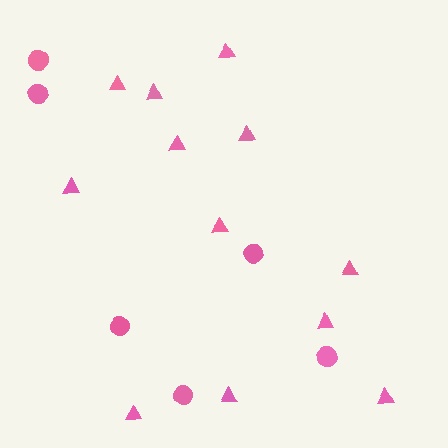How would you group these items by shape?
There are 2 groups: one group of triangles (12) and one group of circles (6).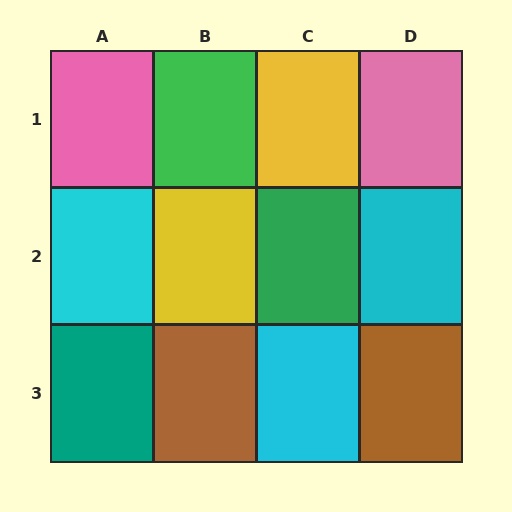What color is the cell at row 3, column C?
Cyan.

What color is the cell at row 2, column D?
Cyan.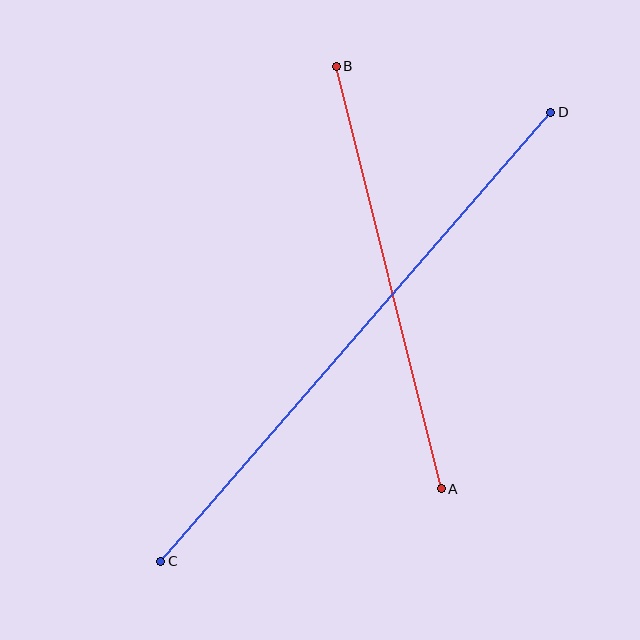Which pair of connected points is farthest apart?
Points C and D are farthest apart.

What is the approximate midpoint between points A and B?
The midpoint is at approximately (389, 278) pixels.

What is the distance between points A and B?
The distance is approximately 435 pixels.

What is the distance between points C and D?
The distance is approximately 595 pixels.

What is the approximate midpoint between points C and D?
The midpoint is at approximately (356, 337) pixels.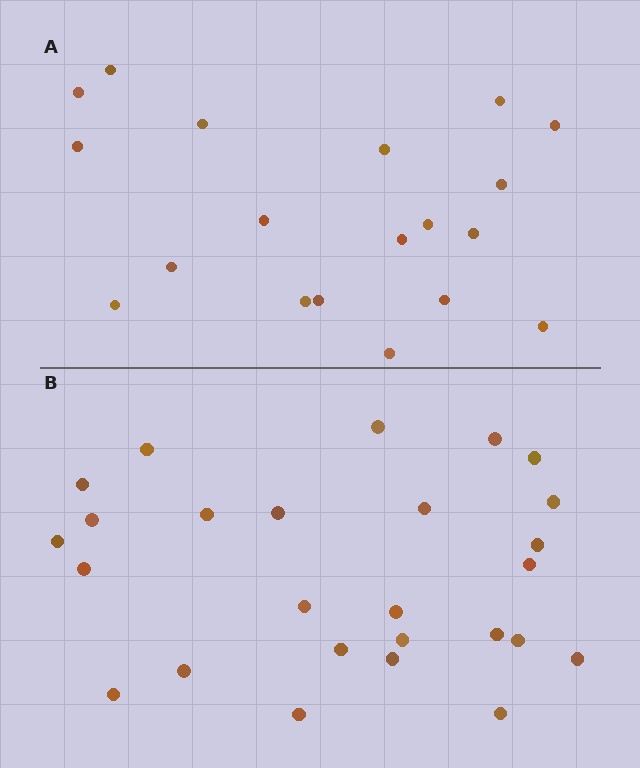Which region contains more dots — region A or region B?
Region B (the bottom region) has more dots.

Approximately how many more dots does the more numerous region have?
Region B has roughly 8 or so more dots than region A.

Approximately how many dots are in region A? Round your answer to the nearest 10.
About 20 dots. (The exact count is 19, which rounds to 20.)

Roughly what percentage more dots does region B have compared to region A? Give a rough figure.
About 35% more.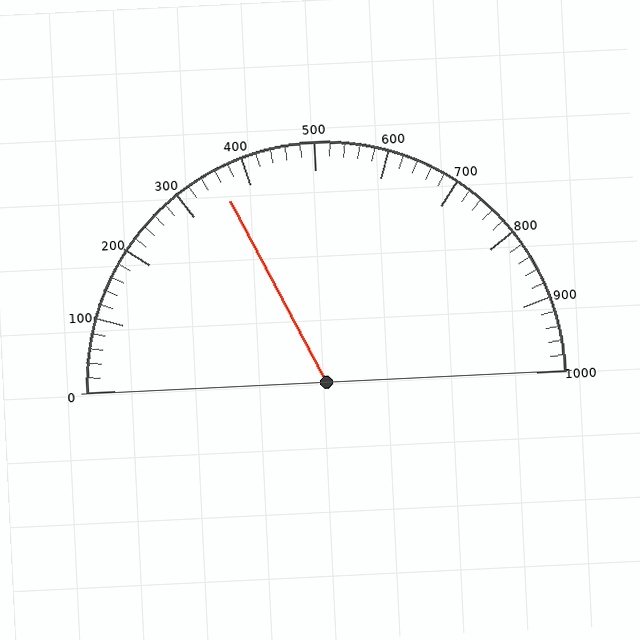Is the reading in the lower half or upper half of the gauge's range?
The reading is in the lower half of the range (0 to 1000).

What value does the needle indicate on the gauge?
The needle indicates approximately 360.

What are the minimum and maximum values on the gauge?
The gauge ranges from 0 to 1000.